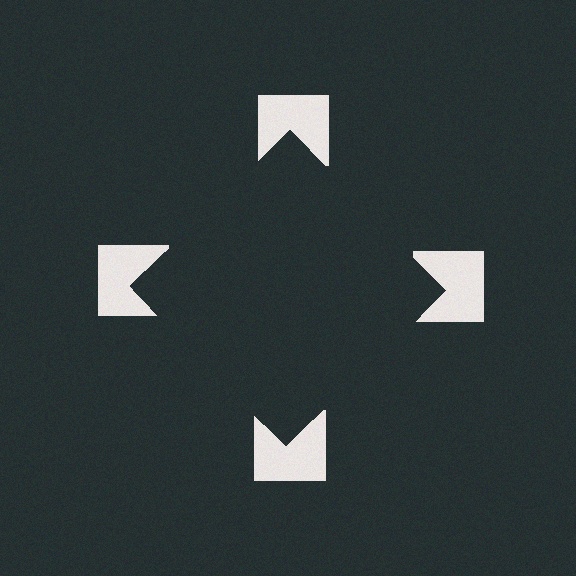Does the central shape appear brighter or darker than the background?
It typically appears slightly darker than the background, even though no actual brightness change is drawn.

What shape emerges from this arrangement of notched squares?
An illusory square — its edges are inferred from the aligned wedge cuts in the notched squares, not physically drawn.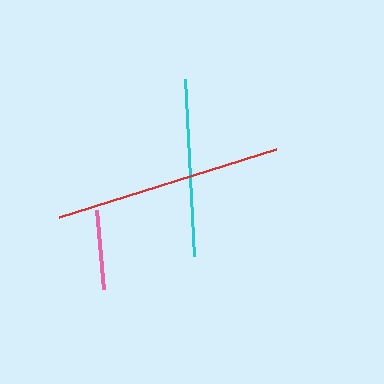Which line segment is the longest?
The red line is the longest at approximately 228 pixels.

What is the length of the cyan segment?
The cyan segment is approximately 177 pixels long.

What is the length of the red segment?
The red segment is approximately 228 pixels long.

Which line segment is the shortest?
The pink line is the shortest at approximately 79 pixels.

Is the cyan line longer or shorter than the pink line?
The cyan line is longer than the pink line.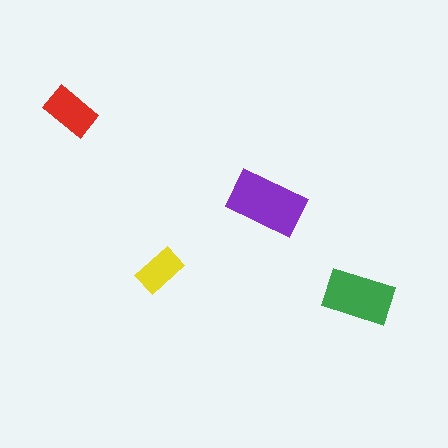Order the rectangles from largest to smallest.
the purple one, the green one, the red one, the yellow one.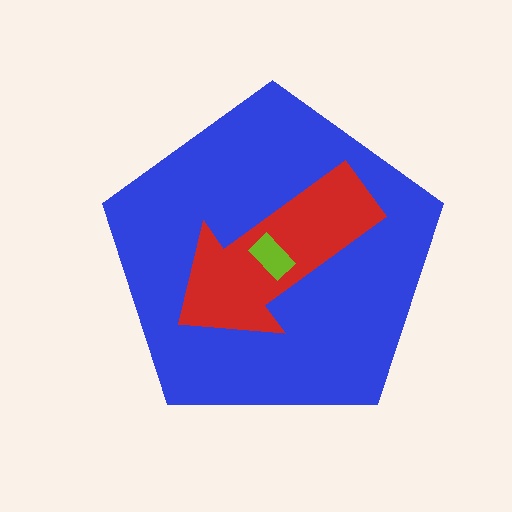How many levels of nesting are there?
3.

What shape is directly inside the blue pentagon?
The red arrow.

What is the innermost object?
The lime rectangle.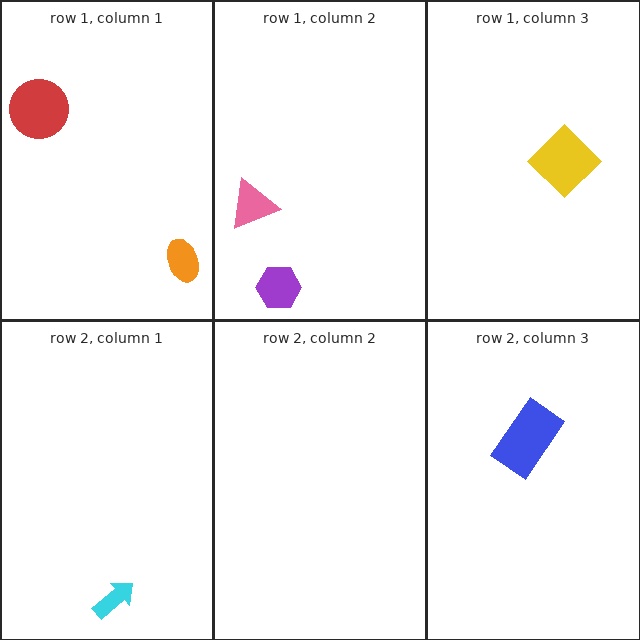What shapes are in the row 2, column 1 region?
The cyan arrow.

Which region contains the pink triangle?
The row 1, column 2 region.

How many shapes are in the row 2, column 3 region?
1.